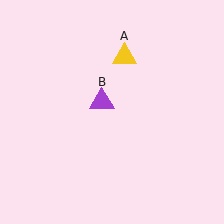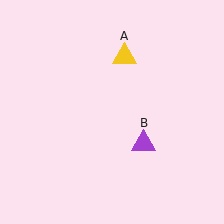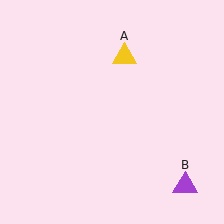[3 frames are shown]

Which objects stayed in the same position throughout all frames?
Yellow triangle (object A) remained stationary.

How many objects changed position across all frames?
1 object changed position: purple triangle (object B).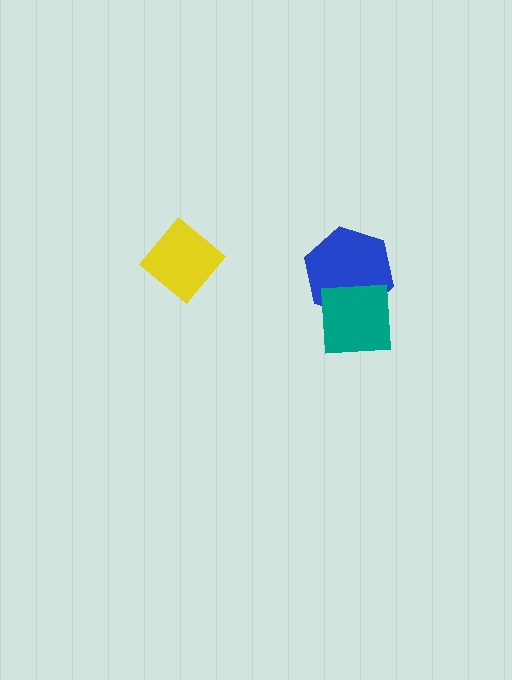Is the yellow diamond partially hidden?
No, no other shape covers it.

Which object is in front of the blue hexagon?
The teal square is in front of the blue hexagon.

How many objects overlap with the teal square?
1 object overlaps with the teal square.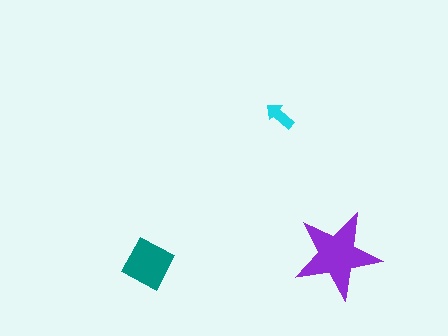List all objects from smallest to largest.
The cyan arrow, the teal diamond, the purple star.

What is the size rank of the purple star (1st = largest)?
1st.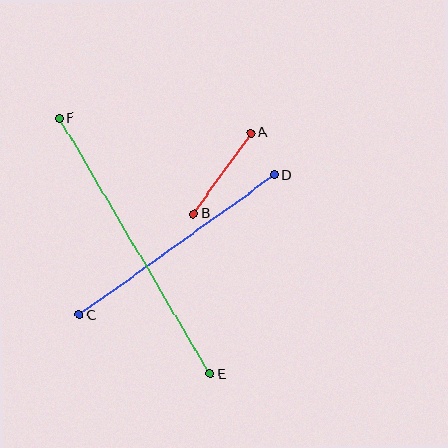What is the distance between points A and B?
The distance is approximately 99 pixels.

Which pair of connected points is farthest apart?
Points E and F are farthest apart.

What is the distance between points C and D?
The distance is approximately 240 pixels.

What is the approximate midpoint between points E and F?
The midpoint is at approximately (135, 246) pixels.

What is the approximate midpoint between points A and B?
The midpoint is at approximately (222, 173) pixels.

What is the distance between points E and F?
The distance is approximately 297 pixels.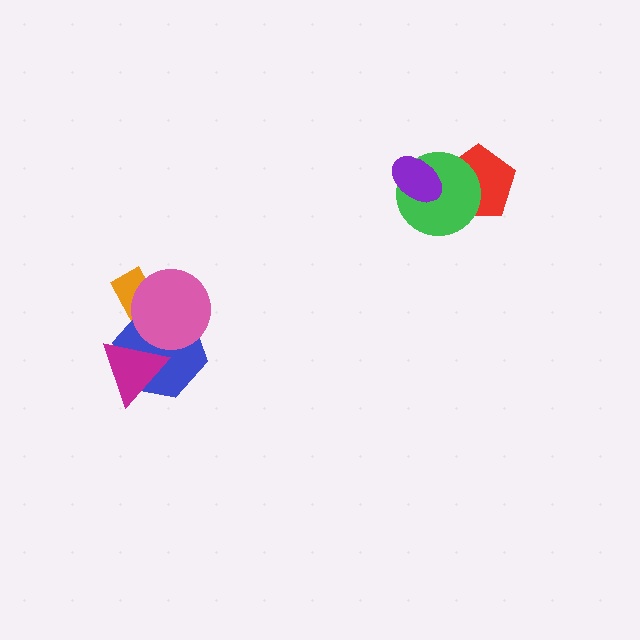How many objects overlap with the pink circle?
3 objects overlap with the pink circle.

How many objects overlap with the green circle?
2 objects overlap with the green circle.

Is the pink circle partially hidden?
Yes, it is partially covered by another shape.